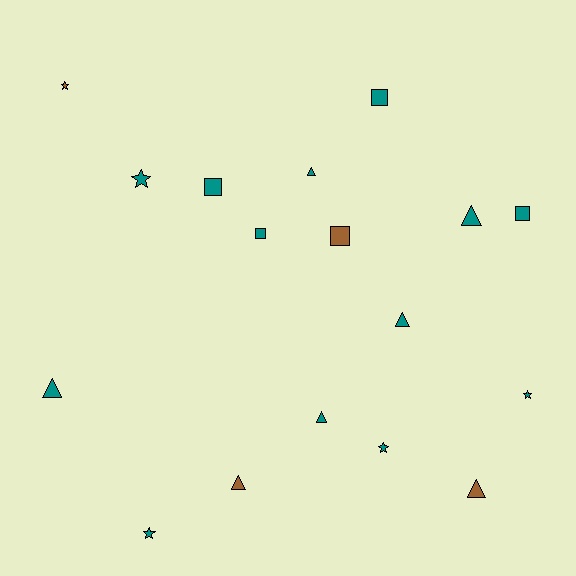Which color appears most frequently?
Teal, with 13 objects.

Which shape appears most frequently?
Triangle, with 7 objects.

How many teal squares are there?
There are 4 teal squares.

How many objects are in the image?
There are 17 objects.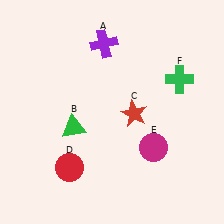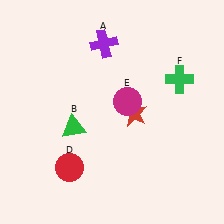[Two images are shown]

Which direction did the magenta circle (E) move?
The magenta circle (E) moved up.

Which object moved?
The magenta circle (E) moved up.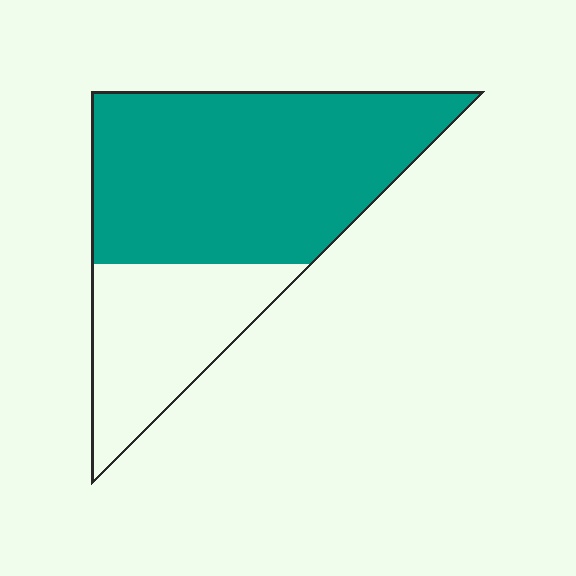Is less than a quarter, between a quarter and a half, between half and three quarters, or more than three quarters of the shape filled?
Between half and three quarters.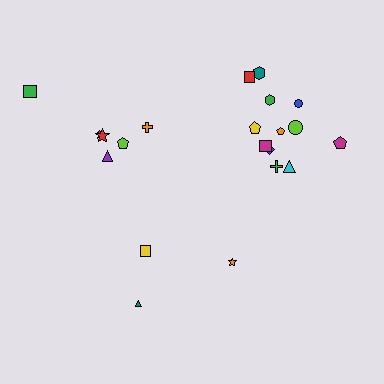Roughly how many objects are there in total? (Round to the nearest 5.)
Roughly 20 objects in total.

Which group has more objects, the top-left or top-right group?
The top-right group.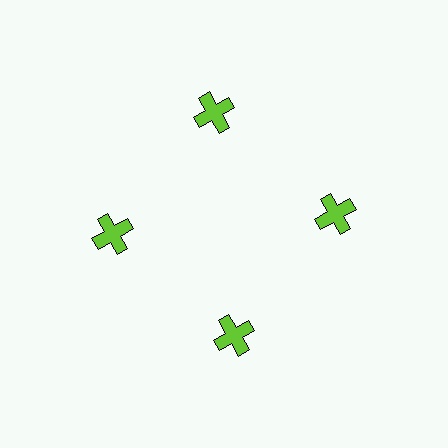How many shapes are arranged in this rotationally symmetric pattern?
There are 4 shapes, arranged in 4 groups of 1.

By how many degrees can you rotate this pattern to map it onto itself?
The pattern maps onto itself every 90 degrees of rotation.